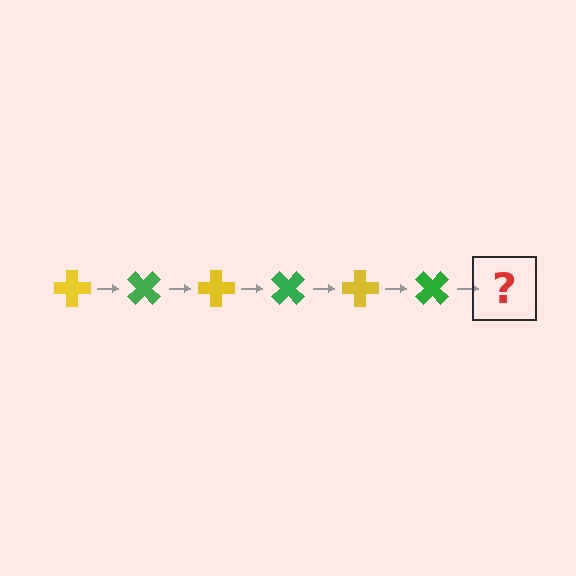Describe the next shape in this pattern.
It should be a yellow cross, rotated 270 degrees from the start.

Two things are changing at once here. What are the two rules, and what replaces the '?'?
The two rules are that it rotates 45 degrees each step and the color cycles through yellow and green. The '?' should be a yellow cross, rotated 270 degrees from the start.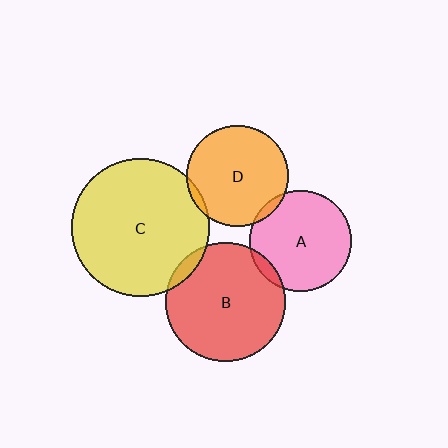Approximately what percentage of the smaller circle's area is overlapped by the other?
Approximately 5%.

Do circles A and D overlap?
Yes.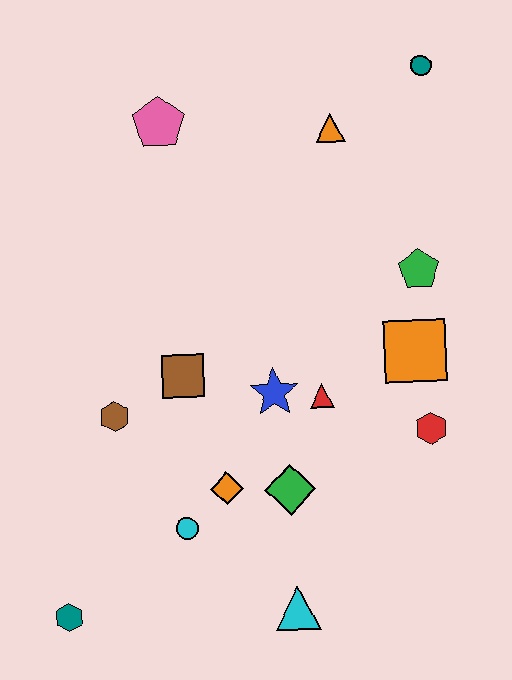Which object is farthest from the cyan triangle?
The teal circle is farthest from the cyan triangle.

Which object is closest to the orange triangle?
The teal circle is closest to the orange triangle.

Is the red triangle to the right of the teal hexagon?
Yes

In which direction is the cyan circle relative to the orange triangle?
The cyan circle is below the orange triangle.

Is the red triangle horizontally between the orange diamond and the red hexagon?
Yes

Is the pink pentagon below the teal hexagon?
No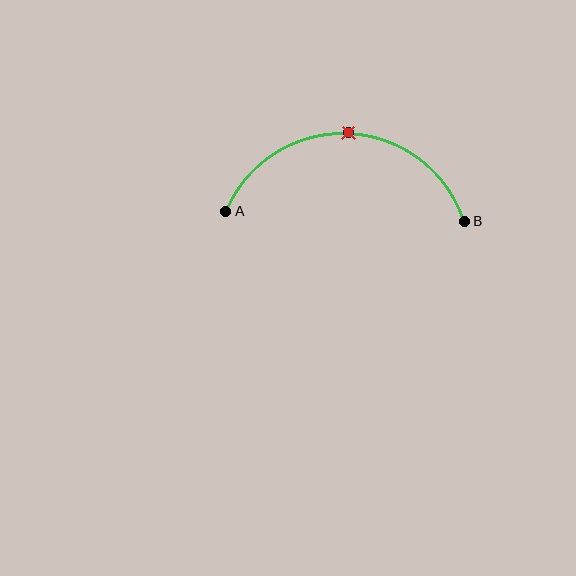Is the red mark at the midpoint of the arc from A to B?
Yes. The red mark lies on the arc at equal arc-length from both A and B — it is the arc midpoint.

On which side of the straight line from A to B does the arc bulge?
The arc bulges above the straight line connecting A and B.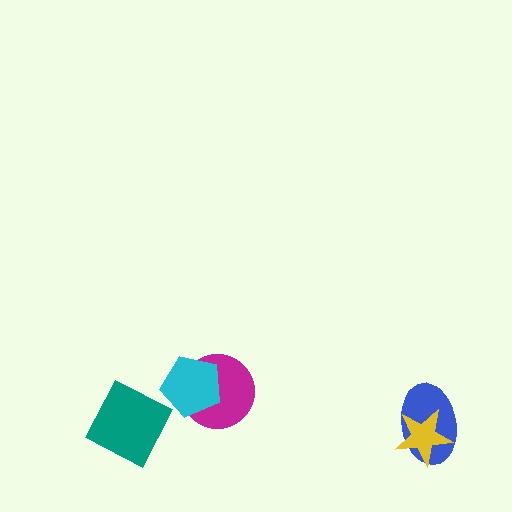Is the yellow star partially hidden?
No, no other shape covers it.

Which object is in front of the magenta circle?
The cyan pentagon is in front of the magenta circle.